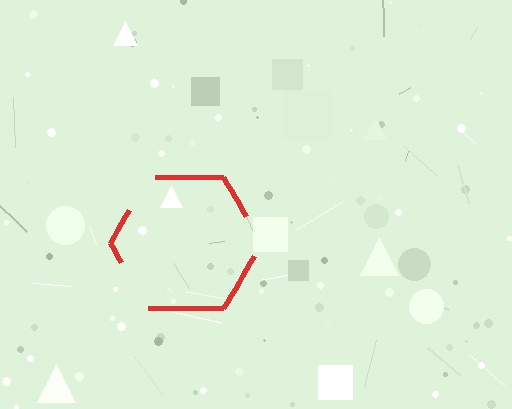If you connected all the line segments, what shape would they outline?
They would outline a hexagon.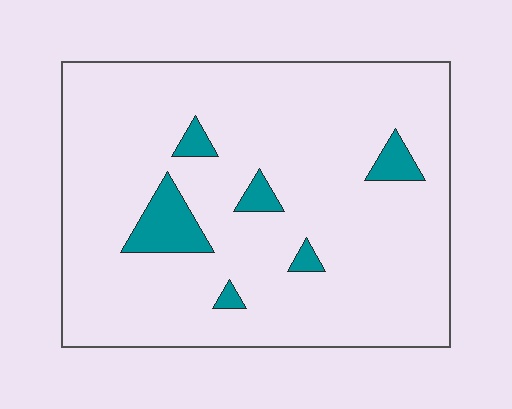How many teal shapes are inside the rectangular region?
6.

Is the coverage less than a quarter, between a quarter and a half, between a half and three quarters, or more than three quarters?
Less than a quarter.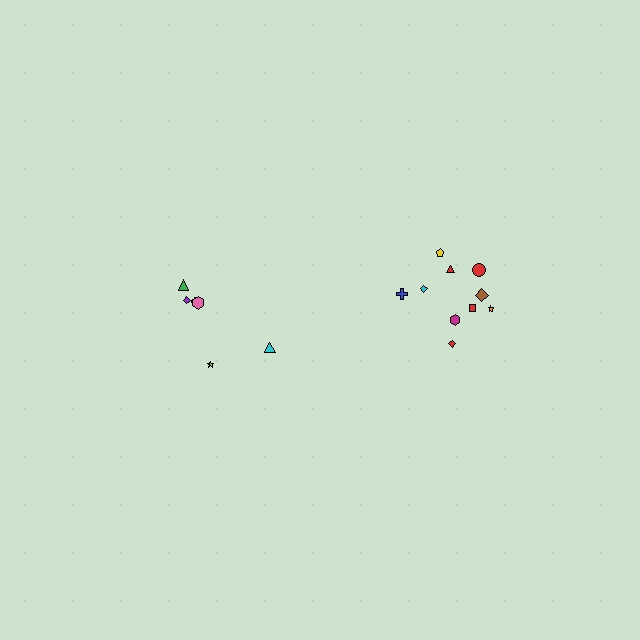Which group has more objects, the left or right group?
The right group.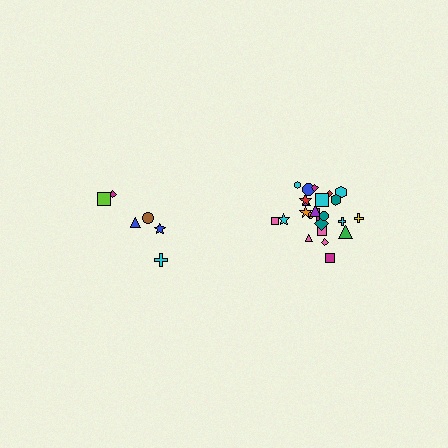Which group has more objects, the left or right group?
The right group.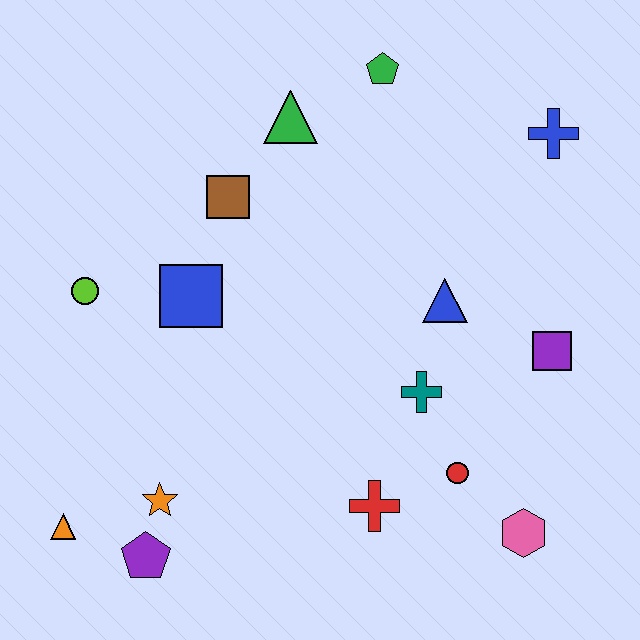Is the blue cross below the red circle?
No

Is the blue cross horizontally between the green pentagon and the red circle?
No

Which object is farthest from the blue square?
The pink hexagon is farthest from the blue square.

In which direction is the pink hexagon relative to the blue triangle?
The pink hexagon is below the blue triangle.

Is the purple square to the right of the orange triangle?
Yes